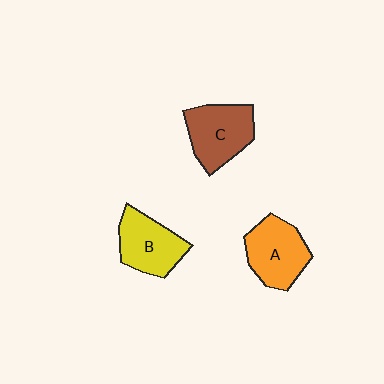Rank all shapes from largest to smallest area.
From largest to smallest: C (brown), A (orange), B (yellow).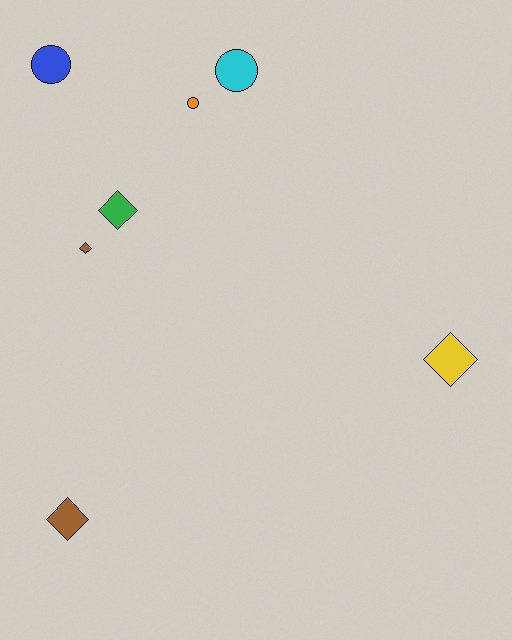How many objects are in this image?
There are 7 objects.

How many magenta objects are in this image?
There are no magenta objects.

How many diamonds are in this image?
There are 4 diamonds.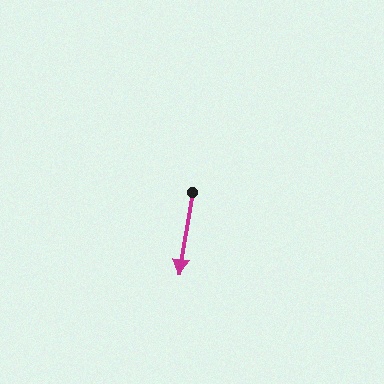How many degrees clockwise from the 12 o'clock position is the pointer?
Approximately 189 degrees.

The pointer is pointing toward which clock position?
Roughly 6 o'clock.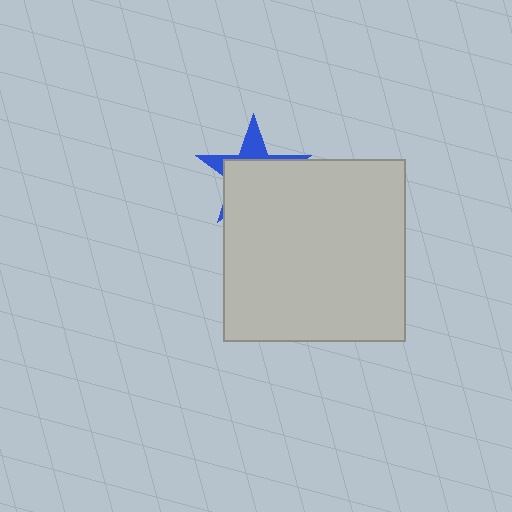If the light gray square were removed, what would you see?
You would see the complete blue star.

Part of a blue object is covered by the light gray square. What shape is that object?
It is a star.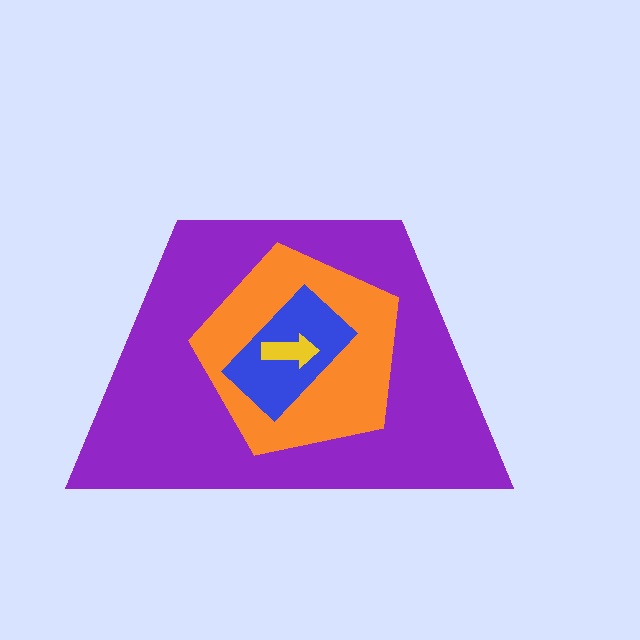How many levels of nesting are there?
4.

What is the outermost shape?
The purple trapezoid.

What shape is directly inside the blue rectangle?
The yellow arrow.